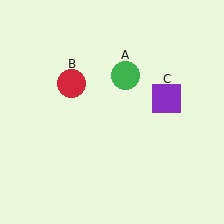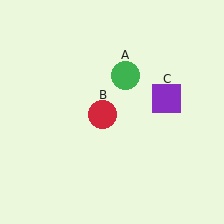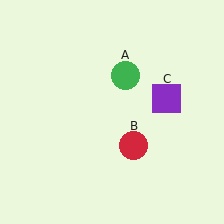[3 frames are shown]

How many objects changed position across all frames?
1 object changed position: red circle (object B).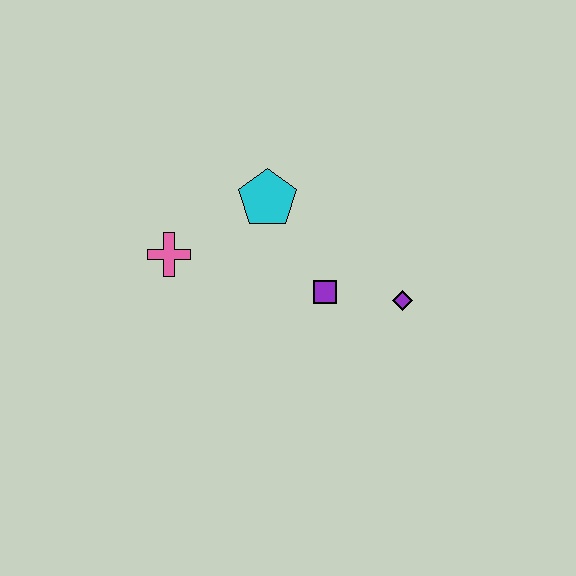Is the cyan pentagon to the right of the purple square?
No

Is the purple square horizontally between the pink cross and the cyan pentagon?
No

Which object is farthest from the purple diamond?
The pink cross is farthest from the purple diamond.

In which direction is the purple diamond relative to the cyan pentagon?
The purple diamond is to the right of the cyan pentagon.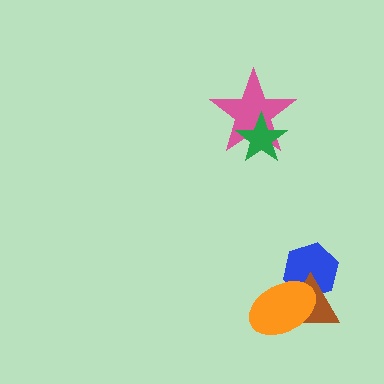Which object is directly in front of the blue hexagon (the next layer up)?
The brown triangle is directly in front of the blue hexagon.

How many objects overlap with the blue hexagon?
2 objects overlap with the blue hexagon.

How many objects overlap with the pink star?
1 object overlaps with the pink star.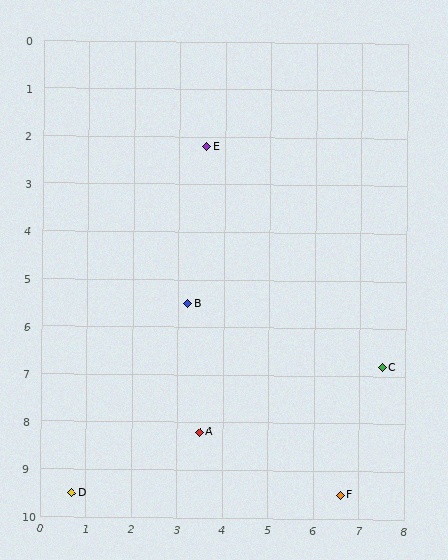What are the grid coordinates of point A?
Point A is at approximately (3.5, 8.2).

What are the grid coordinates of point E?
Point E is at approximately (3.6, 2.2).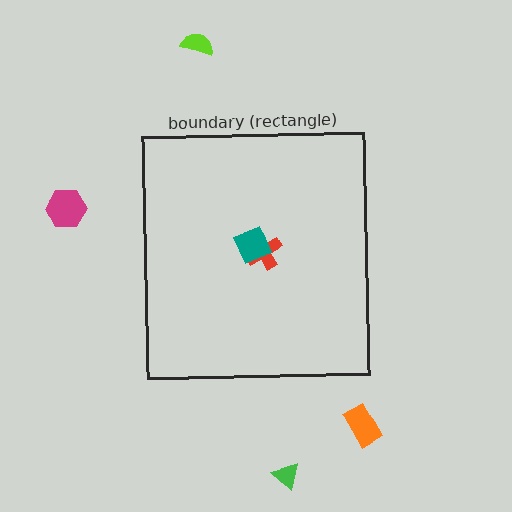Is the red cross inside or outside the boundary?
Inside.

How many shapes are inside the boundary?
2 inside, 4 outside.